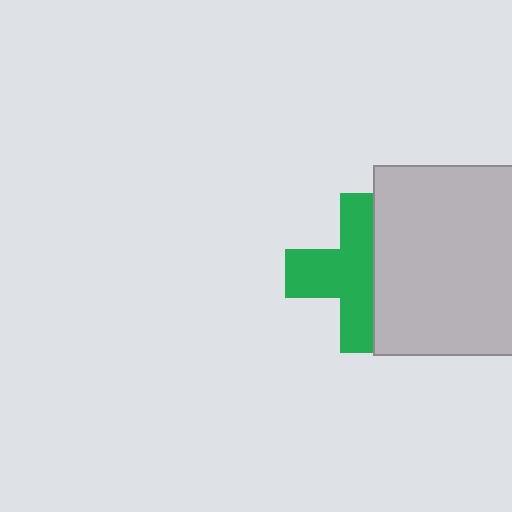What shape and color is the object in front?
The object in front is a light gray square.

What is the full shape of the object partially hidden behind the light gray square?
The partially hidden object is a green cross.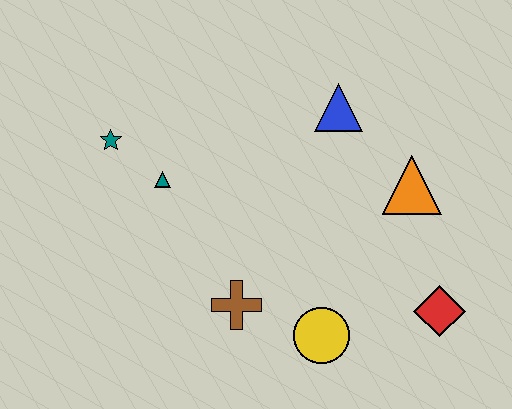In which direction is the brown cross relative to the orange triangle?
The brown cross is to the left of the orange triangle.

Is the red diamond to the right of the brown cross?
Yes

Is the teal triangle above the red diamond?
Yes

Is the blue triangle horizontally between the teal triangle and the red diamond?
Yes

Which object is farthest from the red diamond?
The teal star is farthest from the red diamond.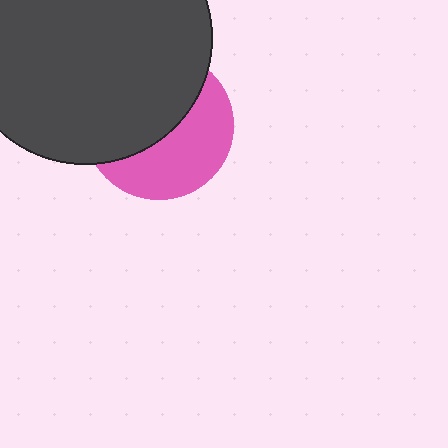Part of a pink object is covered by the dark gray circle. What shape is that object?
It is a circle.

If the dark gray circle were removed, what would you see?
You would see the complete pink circle.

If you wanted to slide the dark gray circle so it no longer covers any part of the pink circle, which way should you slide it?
Slide it toward the upper-left — that is the most direct way to separate the two shapes.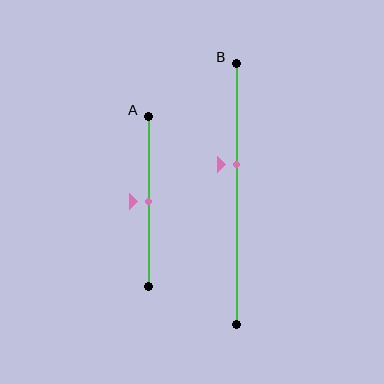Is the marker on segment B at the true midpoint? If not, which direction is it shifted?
No, the marker on segment B is shifted upward by about 11% of the segment length.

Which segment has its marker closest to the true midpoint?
Segment A has its marker closest to the true midpoint.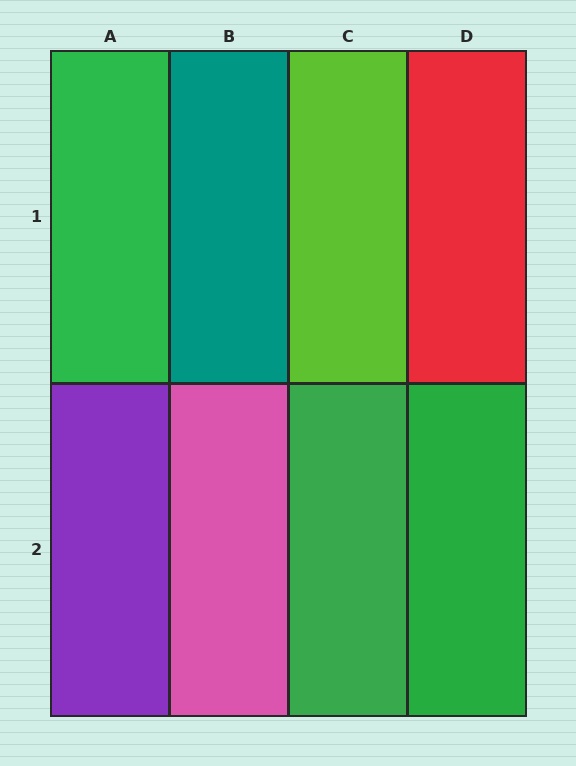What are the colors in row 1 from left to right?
Green, teal, lime, red.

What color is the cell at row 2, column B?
Pink.